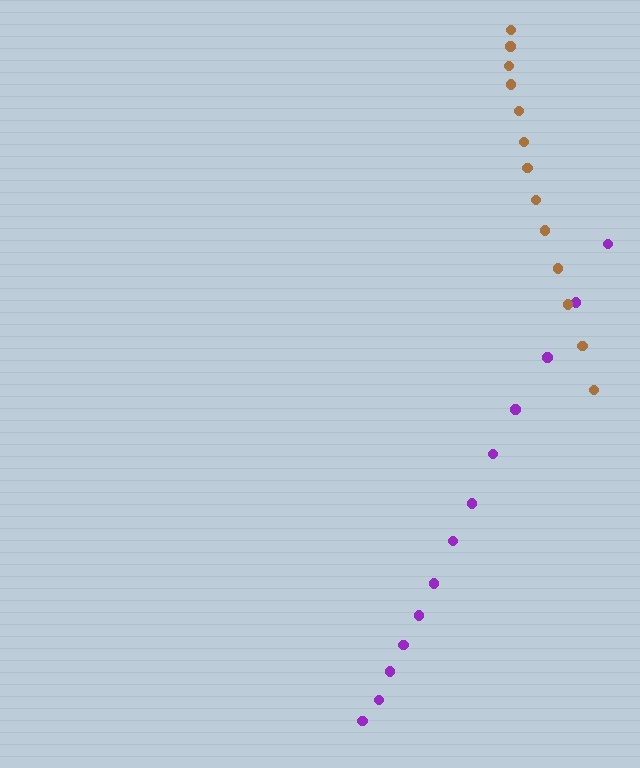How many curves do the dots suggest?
There are 2 distinct paths.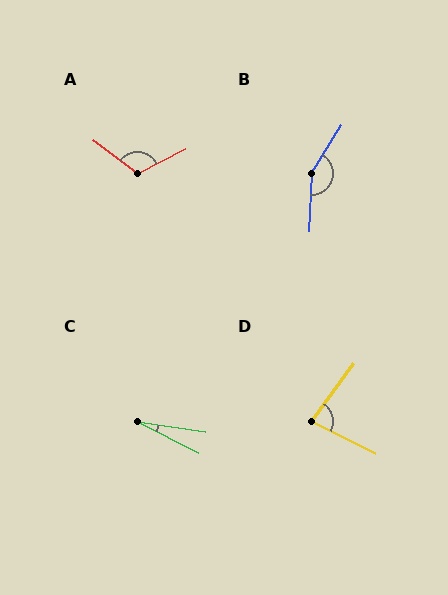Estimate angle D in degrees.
Approximately 80 degrees.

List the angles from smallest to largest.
C (19°), D (80°), A (115°), B (151°).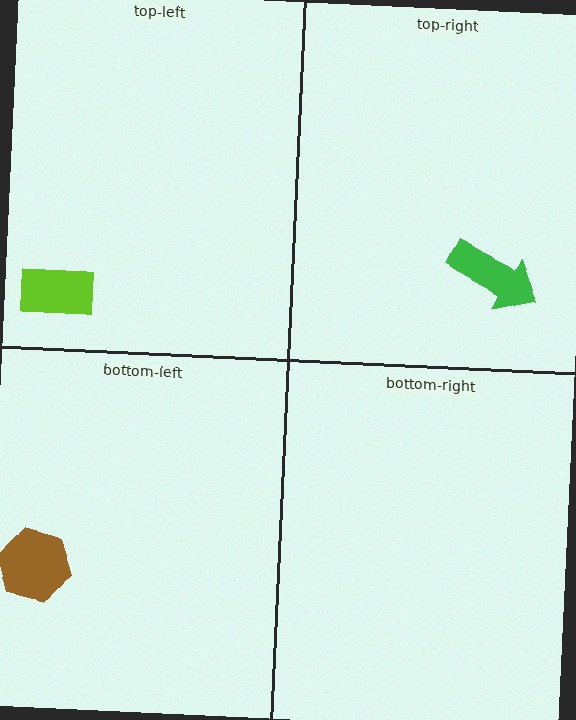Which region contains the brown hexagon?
The bottom-left region.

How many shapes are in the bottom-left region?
1.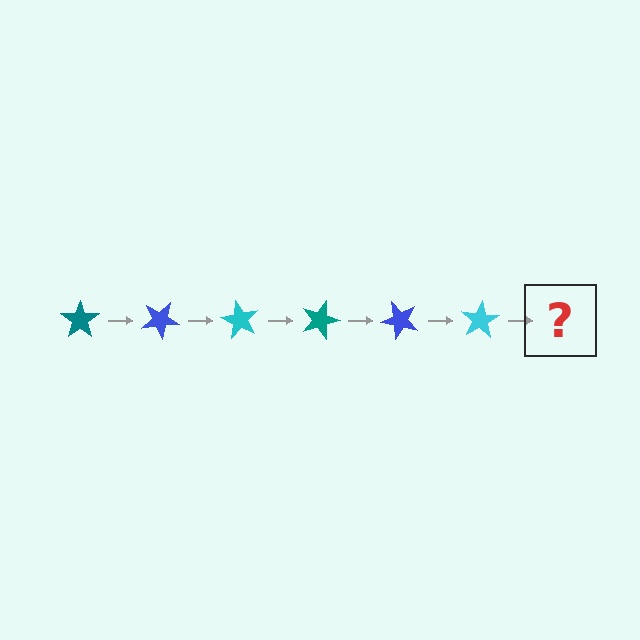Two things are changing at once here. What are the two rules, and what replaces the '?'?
The two rules are that it rotates 30 degrees each step and the color cycles through teal, blue, and cyan. The '?' should be a teal star, rotated 180 degrees from the start.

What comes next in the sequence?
The next element should be a teal star, rotated 180 degrees from the start.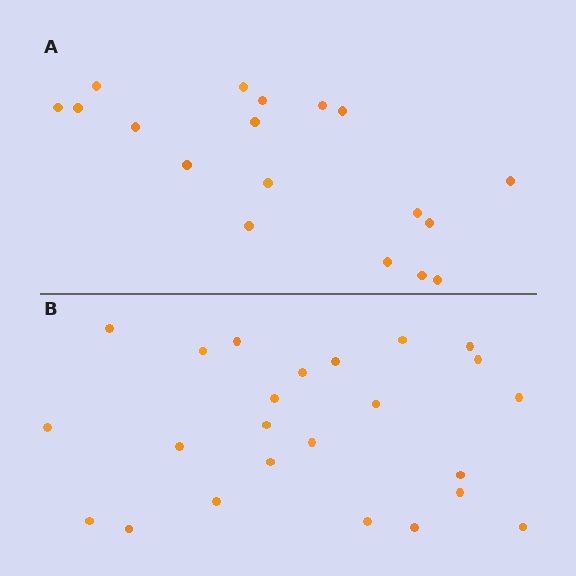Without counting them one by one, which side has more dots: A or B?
Region B (the bottom region) has more dots.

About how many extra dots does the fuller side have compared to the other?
Region B has about 6 more dots than region A.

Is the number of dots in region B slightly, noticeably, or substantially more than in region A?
Region B has noticeably more, but not dramatically so. The ratio is roughly 1.3 to 1.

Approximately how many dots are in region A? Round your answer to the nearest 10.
About 20 dots. (The exact count is 18, which rounds to 20.)